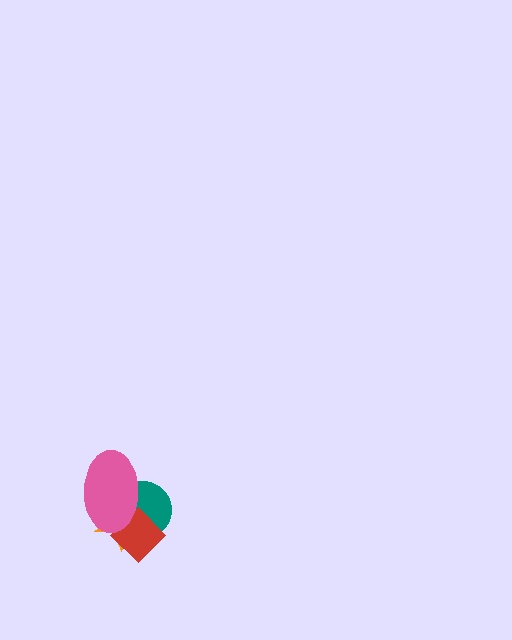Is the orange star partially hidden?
Yes, it is partially covered by another shape.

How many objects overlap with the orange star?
3 objects overlap with the orange star.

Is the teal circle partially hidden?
Yes, it is partially covered by another shape.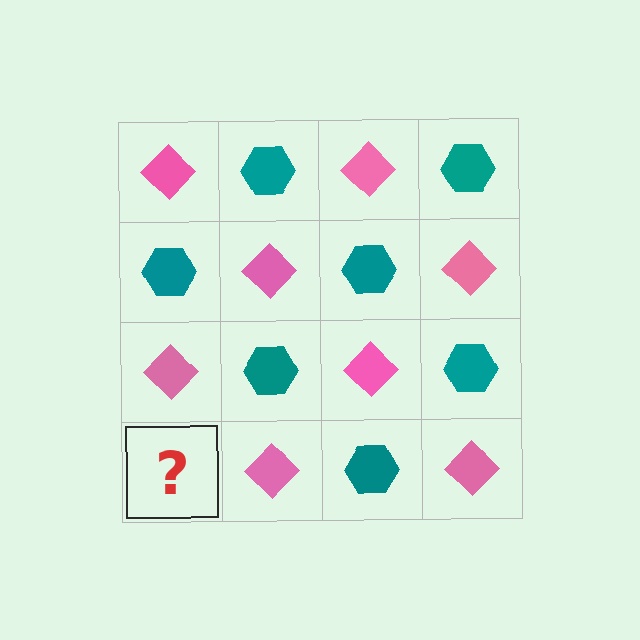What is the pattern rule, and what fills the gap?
The rule is that it alternates pink diamond and teal hexagon in a checkerboard pattern. The gap should be filled with a teal hexagon.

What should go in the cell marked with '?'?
The missing cell should contain a teal hexagon.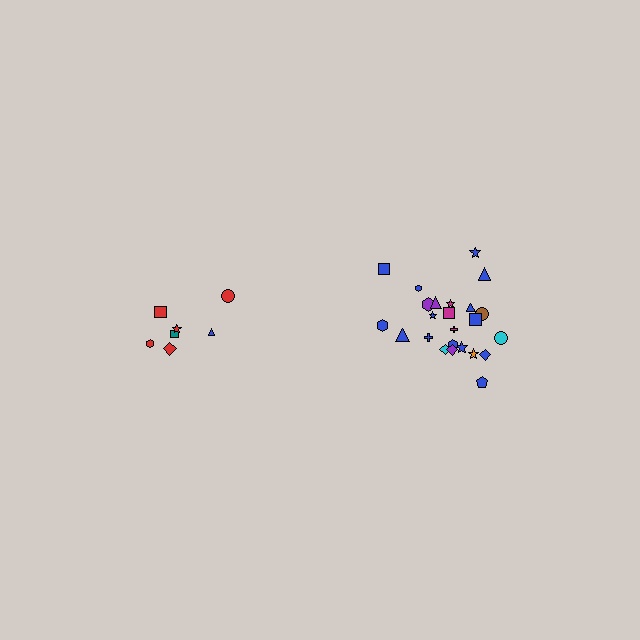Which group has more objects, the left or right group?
The right group.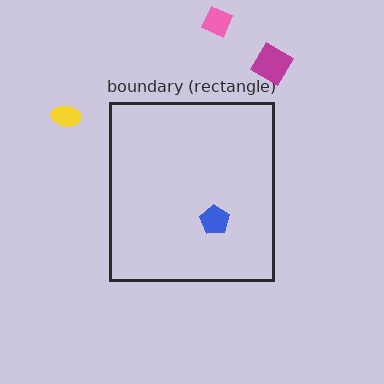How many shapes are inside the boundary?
1 inside, 3 outside.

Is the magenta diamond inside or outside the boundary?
Outside.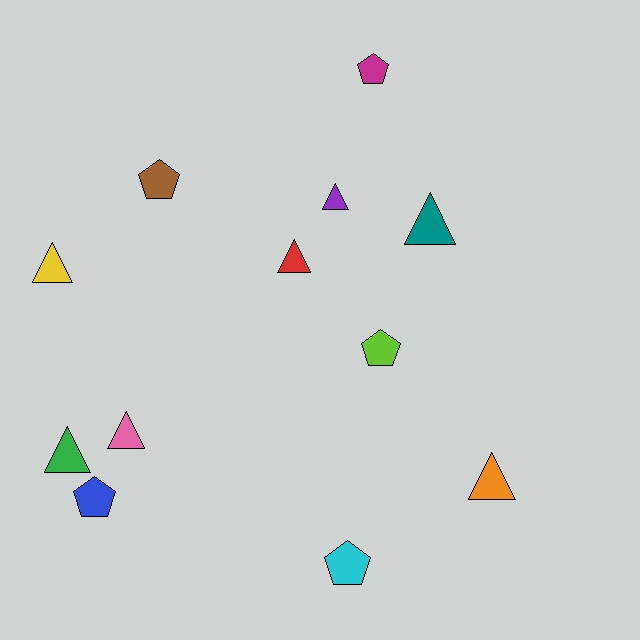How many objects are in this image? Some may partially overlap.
There are 12 objects.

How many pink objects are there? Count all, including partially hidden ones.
There is 1 pink object.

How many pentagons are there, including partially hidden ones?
There are 5 pentagons.